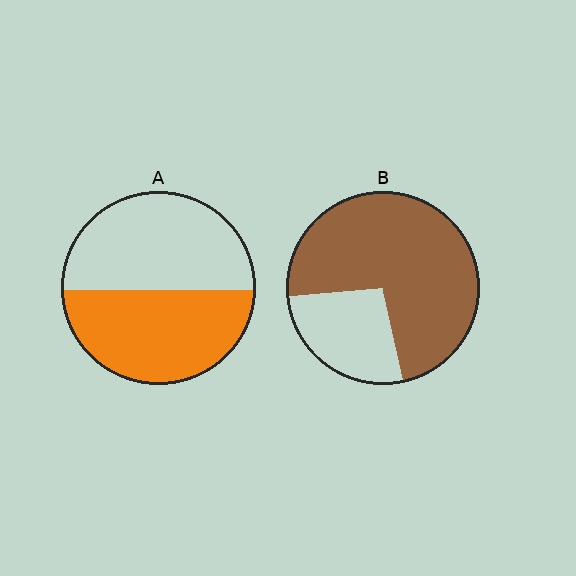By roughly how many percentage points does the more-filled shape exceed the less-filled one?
By roughly 25 percentage points (B over A).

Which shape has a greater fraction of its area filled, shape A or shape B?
Shape B.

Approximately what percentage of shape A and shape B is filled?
A is approximately 50% and B is approximately 75%.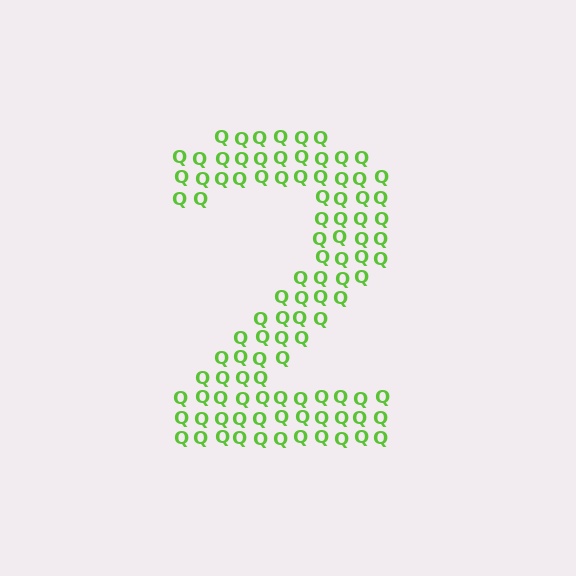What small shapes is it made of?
It is made of small letter Q's.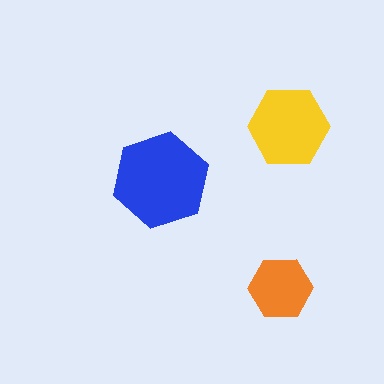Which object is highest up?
The yellow hexagon is topmost.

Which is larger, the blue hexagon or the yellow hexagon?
The blue one.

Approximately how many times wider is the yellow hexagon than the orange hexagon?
About 1.5 times wider.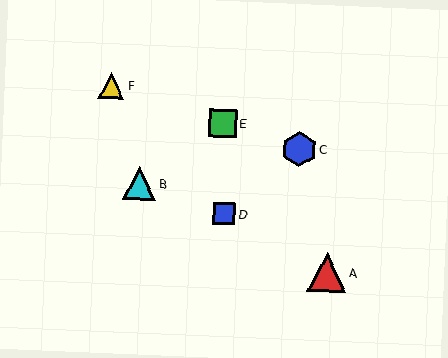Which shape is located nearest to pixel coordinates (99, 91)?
The yellow triangle (labeled F) at (111, 86) is nearest to that location.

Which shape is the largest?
The red triangle (labeled A) is the largest.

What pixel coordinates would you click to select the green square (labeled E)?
Click at (223, 123) to select the green square E.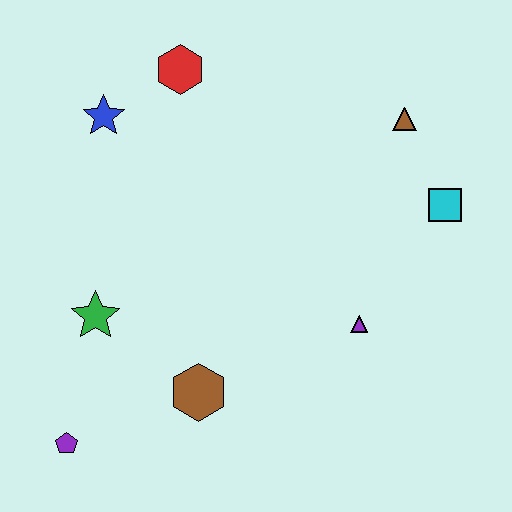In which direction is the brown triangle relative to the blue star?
The brown triangle is to the right of the blue star.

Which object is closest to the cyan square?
The brown triangle is closest to the cyan square.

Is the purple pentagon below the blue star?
Yes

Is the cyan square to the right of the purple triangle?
Yes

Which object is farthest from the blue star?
The cyan square is farthest from the blue star.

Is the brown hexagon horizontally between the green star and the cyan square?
Yes